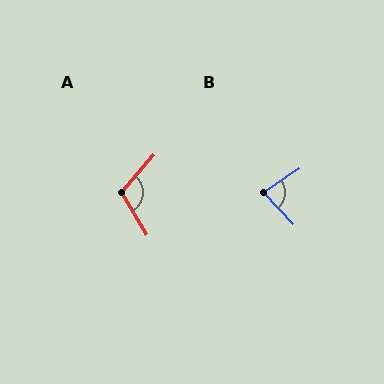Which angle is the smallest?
B, at approximately 81 degrees.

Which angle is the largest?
A, at approximately 108 degrees.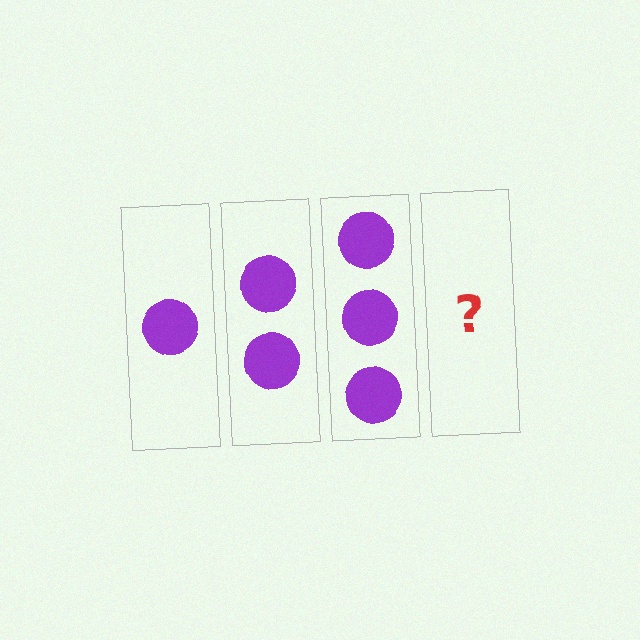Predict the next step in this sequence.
The next step is 4 circles.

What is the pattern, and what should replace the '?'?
The pattern is that each step adds one more circle. The '?' should be 4 circles.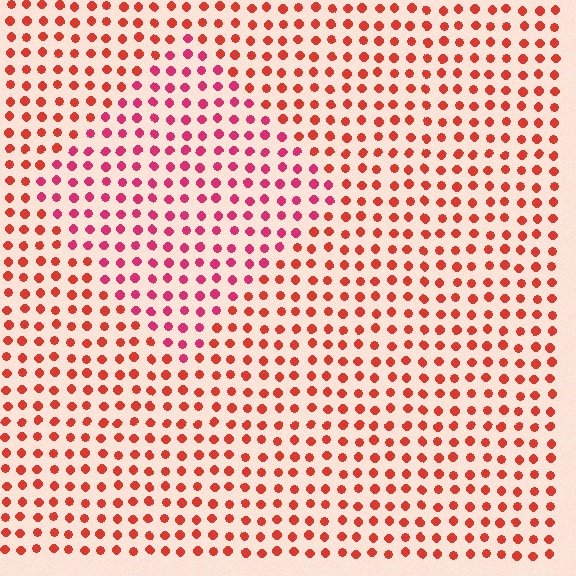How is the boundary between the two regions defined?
The boundary is defined purely by a slight shift in hue (about 28 degrees). Spacing, size, and orientation are identical on both sides.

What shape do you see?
I see a diamond.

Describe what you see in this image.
The image is filled with small red elements in a uniform arrangement. A diamond-shaped region is visible where the elements are tinted to a slightly different hue, forming a subtle color boundary.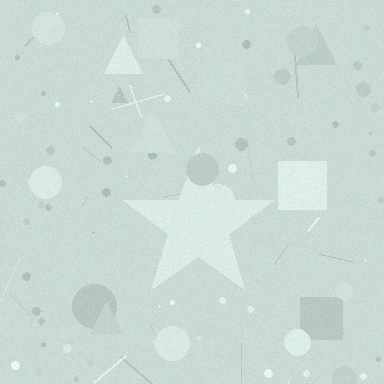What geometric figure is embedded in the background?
A star is embedded in the background.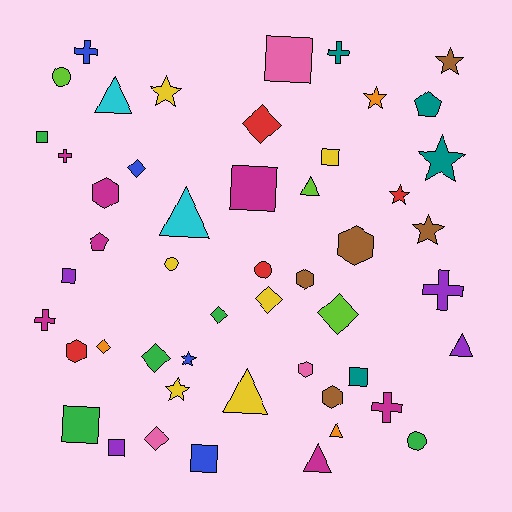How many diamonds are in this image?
There are 8 diamonds.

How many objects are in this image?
There are 50 objects.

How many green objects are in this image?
There are 5 green objects.